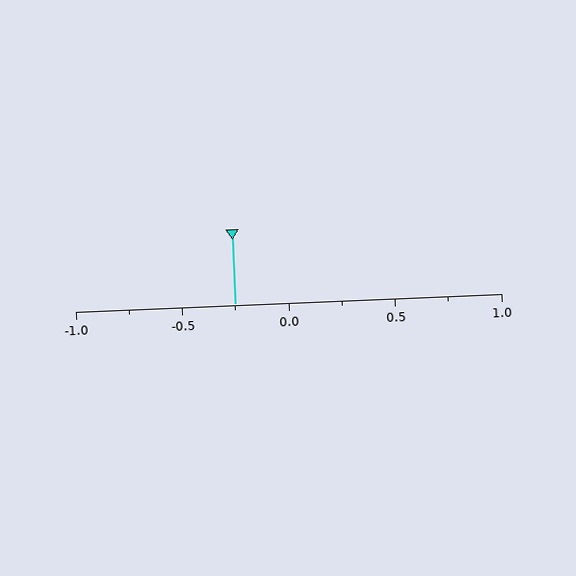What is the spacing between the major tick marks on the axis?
The major ticks are spaced 0.5 apart.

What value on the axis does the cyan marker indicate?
The marker indicates approximately -0.25.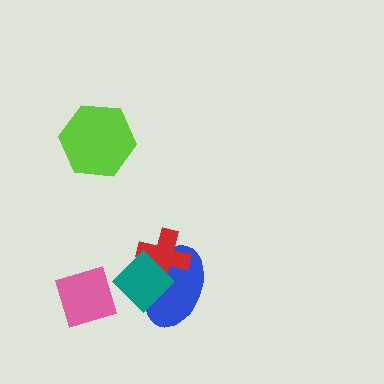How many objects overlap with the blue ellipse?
2 objects overlap with the blue ellipse.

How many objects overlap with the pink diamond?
0 objects overlap with the pink diamond.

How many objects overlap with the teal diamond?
2 objects overlap with the teal diamond.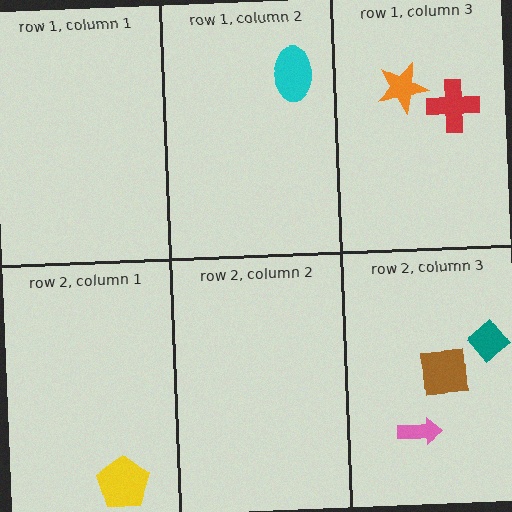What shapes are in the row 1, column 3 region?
The orange star, the red cross.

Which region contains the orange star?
The row 1, column 3 region.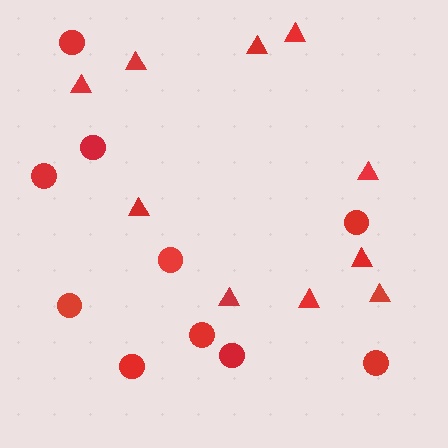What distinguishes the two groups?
There are 2 groups: one group of triangles (10) and one group of circles (10).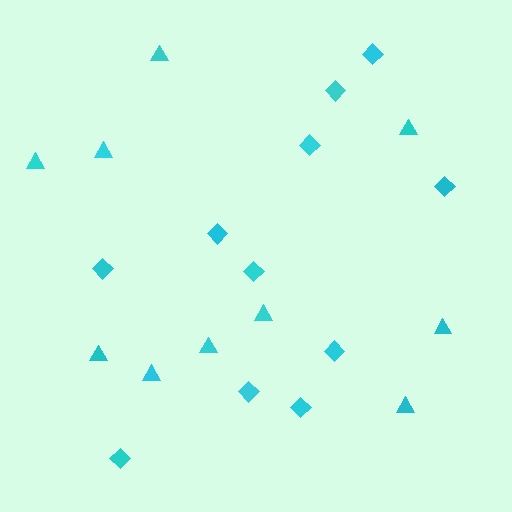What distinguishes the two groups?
There are 2 groups: one group of diamonds (11) and one group of triangles (10).